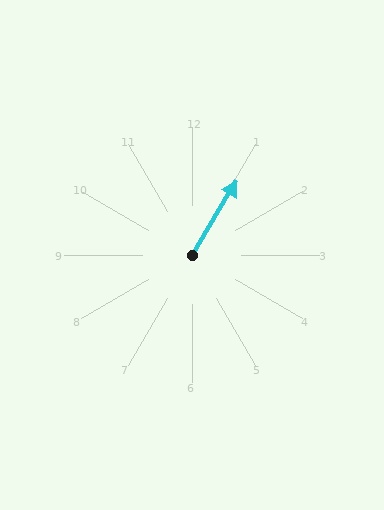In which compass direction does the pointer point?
Northeast.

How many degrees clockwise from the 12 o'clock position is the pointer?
Approximately 31 degrees.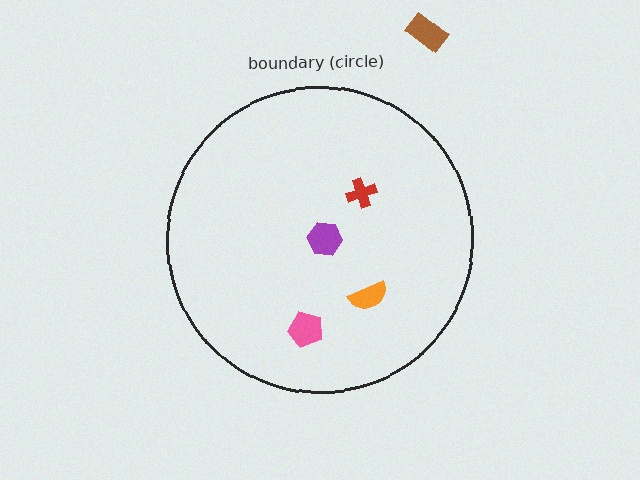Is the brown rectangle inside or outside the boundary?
Outside.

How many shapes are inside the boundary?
4 inside, 1 outside.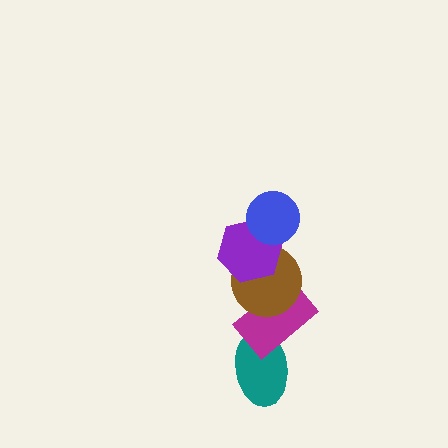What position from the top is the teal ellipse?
The teal ellipse is 5th from the top.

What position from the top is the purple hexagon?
The purple hexagon is 2nd from the top.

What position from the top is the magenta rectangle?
The magenta rectangle is 4th from the top.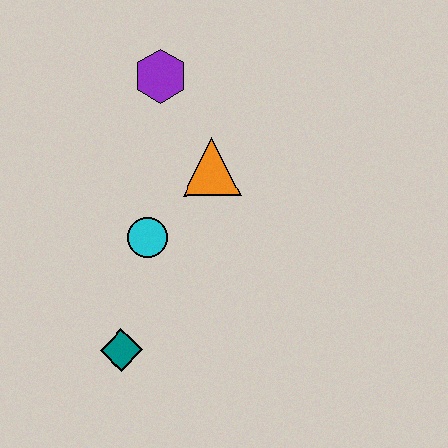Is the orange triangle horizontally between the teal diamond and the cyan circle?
No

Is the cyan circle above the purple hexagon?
No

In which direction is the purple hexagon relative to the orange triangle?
The purple hexagon is above the orange triangle.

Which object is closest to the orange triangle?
The cyan circle is closest to the orange triangle.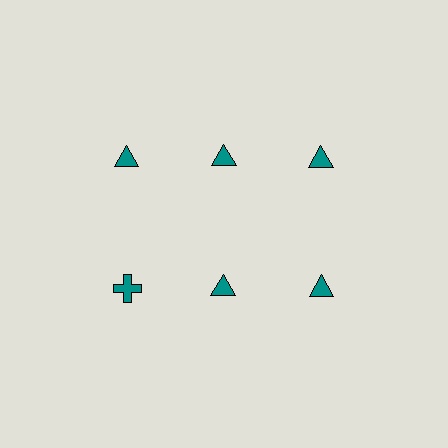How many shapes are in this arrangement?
There are 6 shapes arranged in a grid pattern.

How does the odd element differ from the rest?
It has a different shape: cross instead of triangle.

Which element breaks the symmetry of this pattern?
The teal cross in the second row, leftmost column breaks the symmetry. All other shapes are teal triangles.